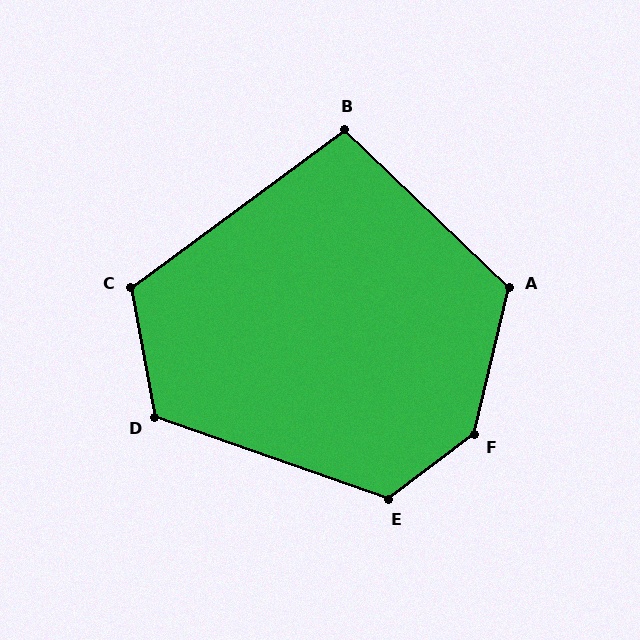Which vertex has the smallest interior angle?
B, at approximately 100 degrees.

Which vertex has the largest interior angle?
F, at approximately 141 degrees.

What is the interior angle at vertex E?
Approximately 124 degrees (obtuse).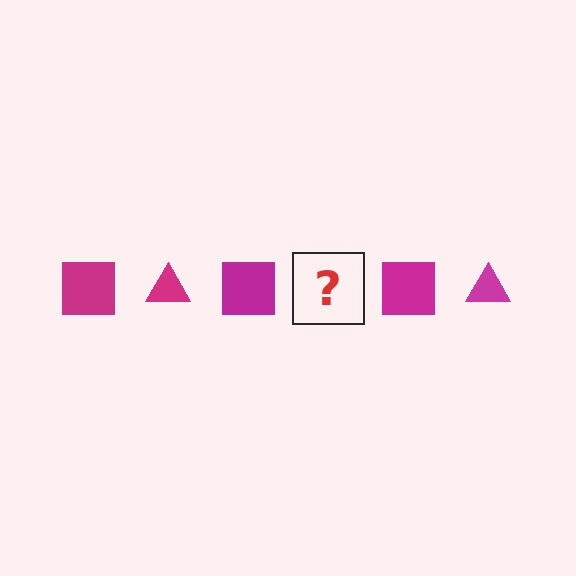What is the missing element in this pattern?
The missing element is a magenta triangle.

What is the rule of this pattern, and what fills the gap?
The rule is that the pattern cycles through square, triangle shapes in magenta. The gap should be filled with a magenta triangle.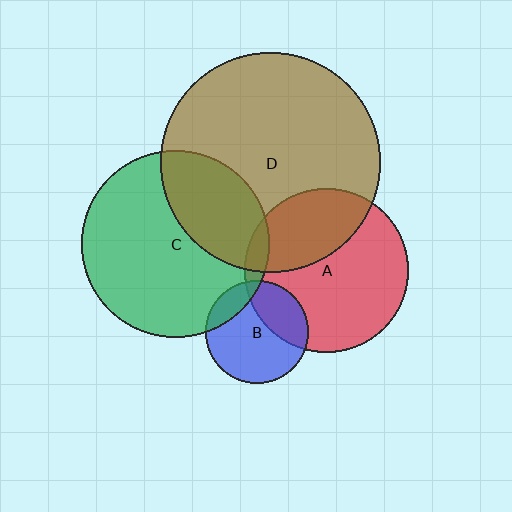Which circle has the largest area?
Circle D (brown).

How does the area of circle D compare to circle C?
Approximately 1.4 times.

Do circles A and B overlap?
Yes.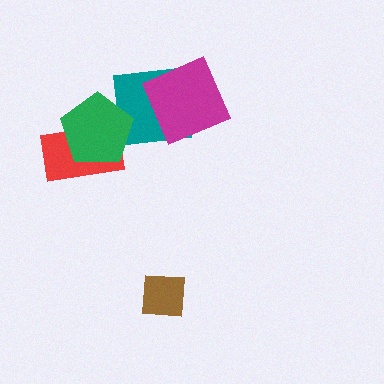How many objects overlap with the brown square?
0 objects overlap with the brown square.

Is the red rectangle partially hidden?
Yes, it is partially covered by another shape.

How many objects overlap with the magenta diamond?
1 object overlaps with the magenta diamond.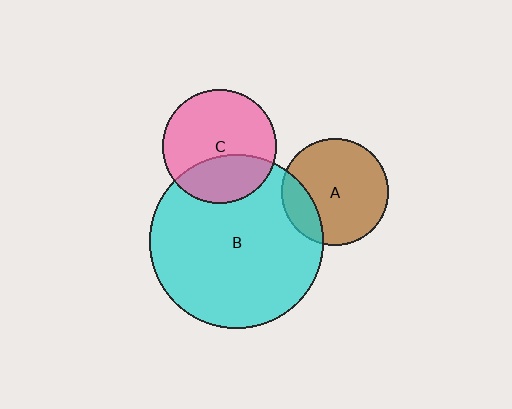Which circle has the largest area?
Circle B (cyan).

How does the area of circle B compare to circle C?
Approximately 2.3 times.